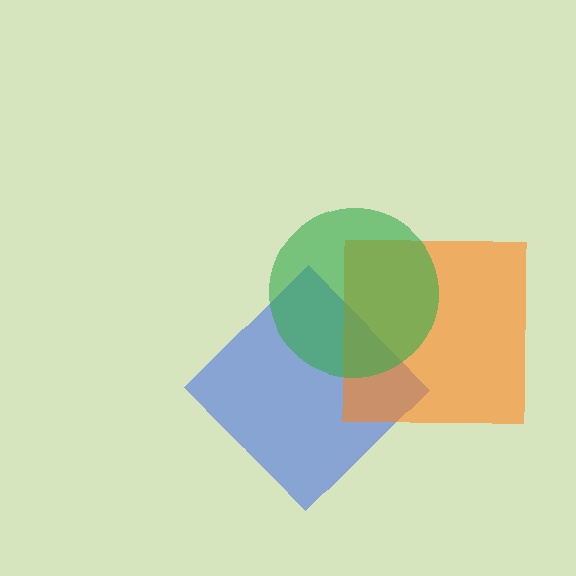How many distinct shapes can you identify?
There are 3 distinct shapes: a blue diamond, an orange square, a green circle.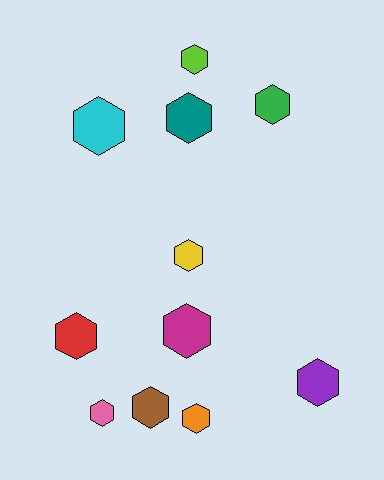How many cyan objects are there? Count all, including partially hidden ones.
There is 1 cyan object.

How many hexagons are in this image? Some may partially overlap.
There are 11 hexagons.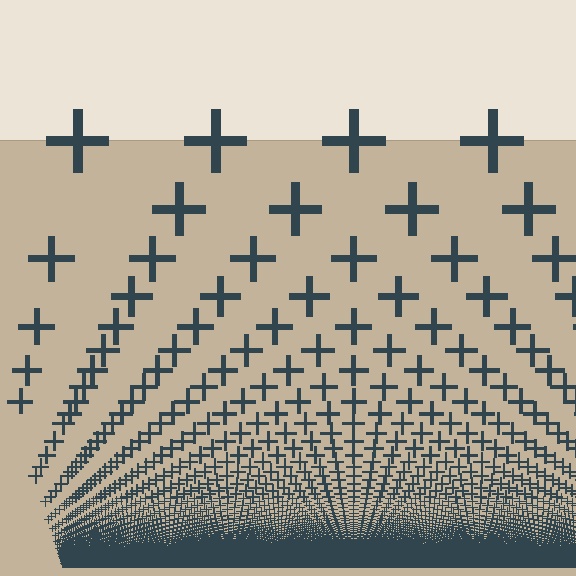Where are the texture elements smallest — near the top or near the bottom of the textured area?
Near the bottom.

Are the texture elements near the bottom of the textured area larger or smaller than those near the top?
Smaller. The gradient is inverted — elements near the bottom are smaller and denser.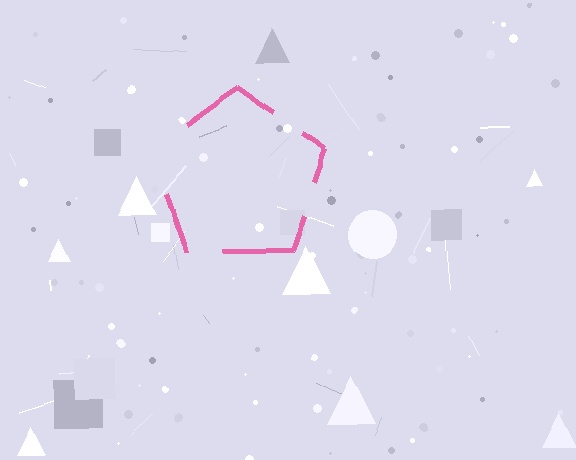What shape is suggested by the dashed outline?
The dashed outline suggests a pentagon.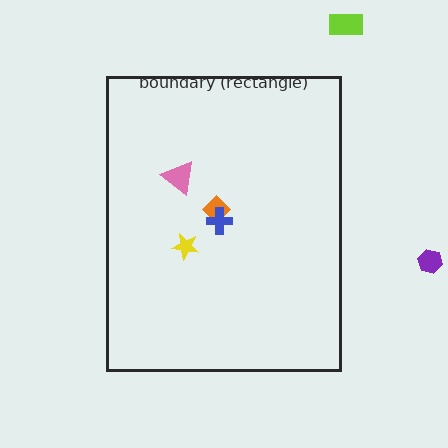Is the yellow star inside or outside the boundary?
Inside.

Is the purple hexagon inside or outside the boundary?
Outside.